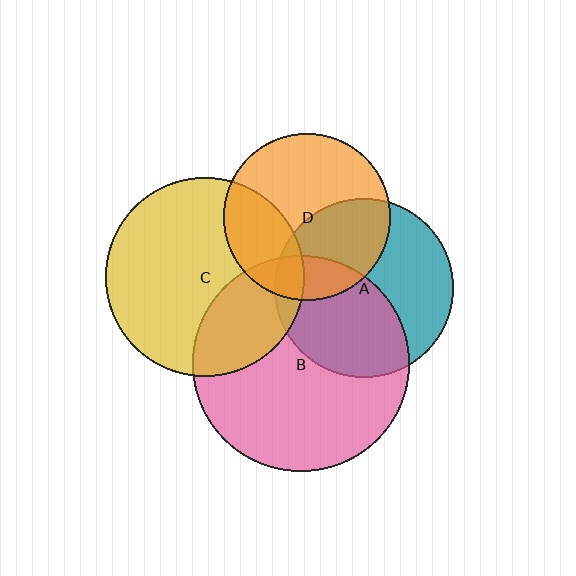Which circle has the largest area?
Circle B (pink).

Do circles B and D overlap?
Yes.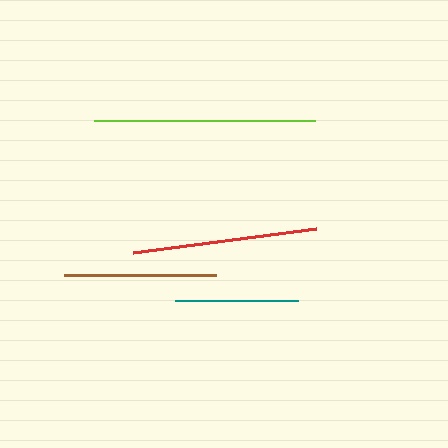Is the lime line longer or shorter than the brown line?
The lime line is longer than the brown line.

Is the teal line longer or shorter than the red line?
The red line is longer than the teal line.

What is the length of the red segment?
The red segment is approximately 185 pixels long.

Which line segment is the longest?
The lime line is the longest at approximately 221 pixels.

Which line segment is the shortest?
The teal line is the shortest at approximately 123 pixels.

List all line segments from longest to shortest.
From longest to shortest: lime, red, brown, teal.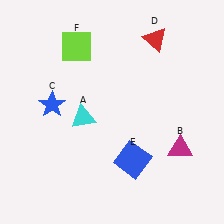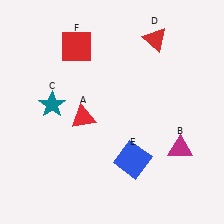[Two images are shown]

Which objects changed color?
A changed from cyan to red. C changed from blue to teal. F changed from lime to red.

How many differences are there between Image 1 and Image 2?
There are 3 differences between the two images.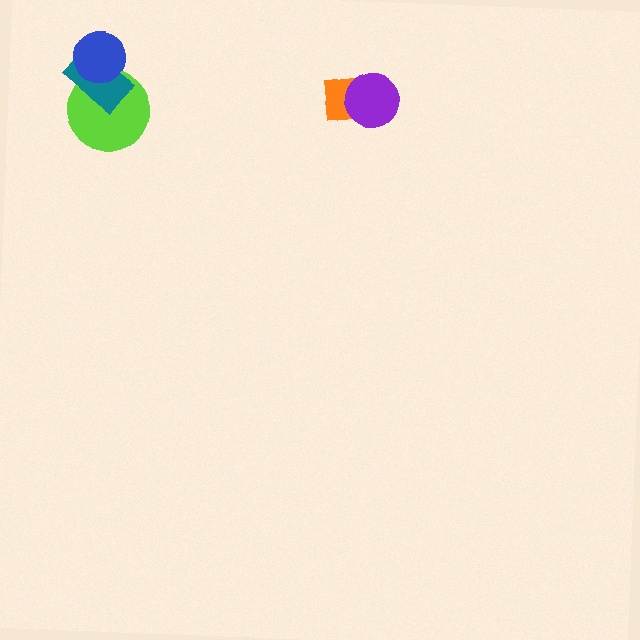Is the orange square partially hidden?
Yes, it is partially covered by another shape.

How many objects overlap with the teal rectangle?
2 objects overlap with the teal rectangle.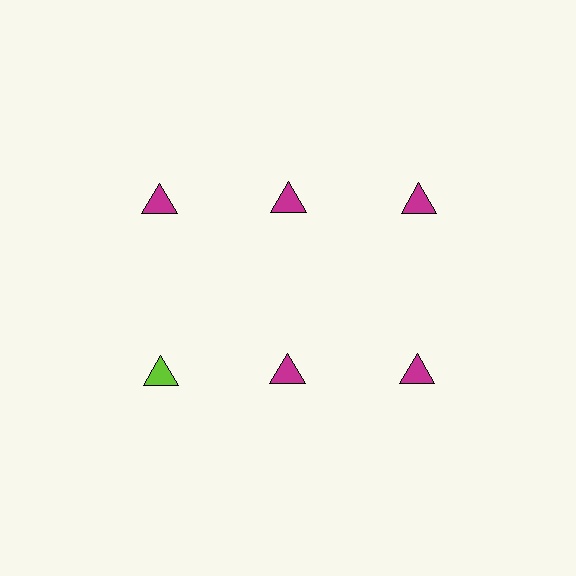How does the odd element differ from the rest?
It has a different color: lime instead of magenta.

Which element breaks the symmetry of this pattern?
The lime triangle in the second row, leftmost column breaks the symmetry. All other shapes are magenta triangles.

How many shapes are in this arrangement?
There are 6 shapes arranged in a grid pattern.